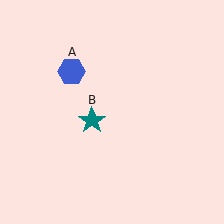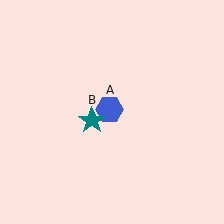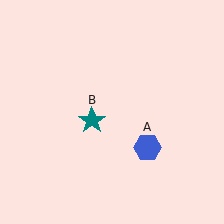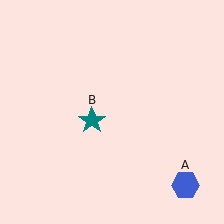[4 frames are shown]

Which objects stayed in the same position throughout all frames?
Teal star (object B) remained stationary.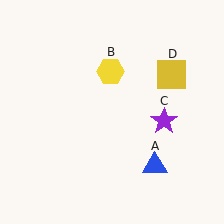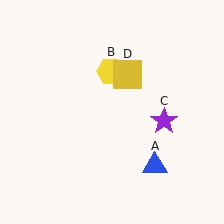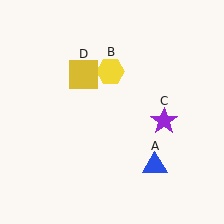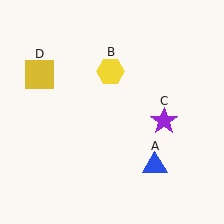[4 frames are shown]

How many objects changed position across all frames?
1 object changed position: yellow square (object D).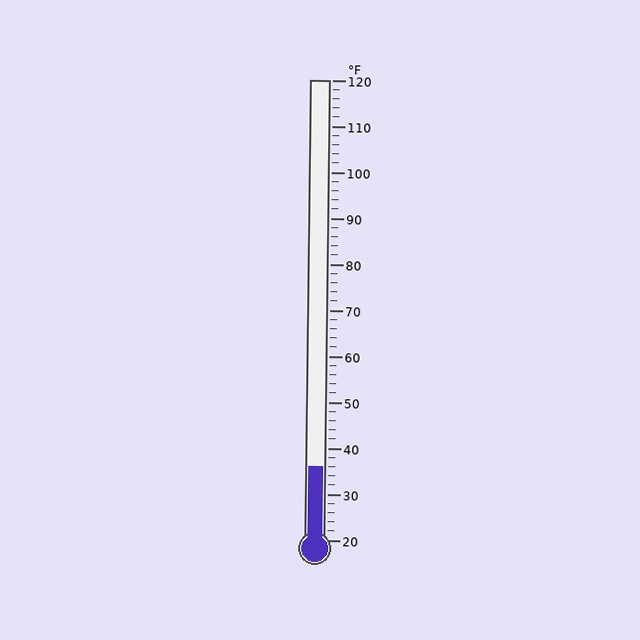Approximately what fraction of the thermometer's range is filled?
The thermometer is filled to approximately 15% of its range.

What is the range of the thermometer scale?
The thermometer scale ranges from 20°F to 120°F.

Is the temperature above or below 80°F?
The temperature is below 80°F.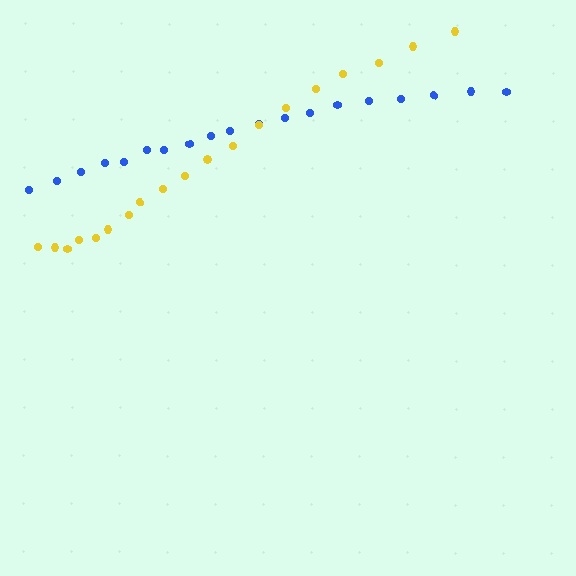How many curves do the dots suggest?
There are 2 distinct paths.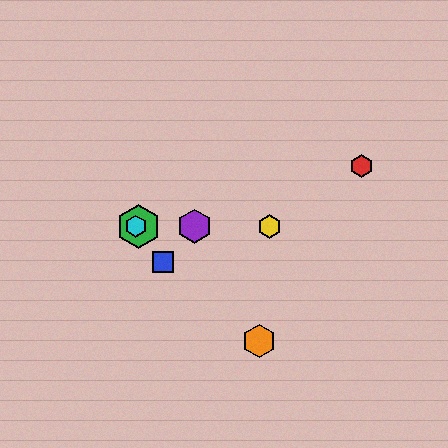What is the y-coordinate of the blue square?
The blue square is at y≈262.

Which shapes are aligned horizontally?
The green hexagon, the yellow hexagon, the purple hexagon, the cyan hexagon are aligned horizontally.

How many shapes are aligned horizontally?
4 shapes (the green hexagon, the yellow hexagon, the purple hexagon, the cyan hexagon) are aligned horizontally.